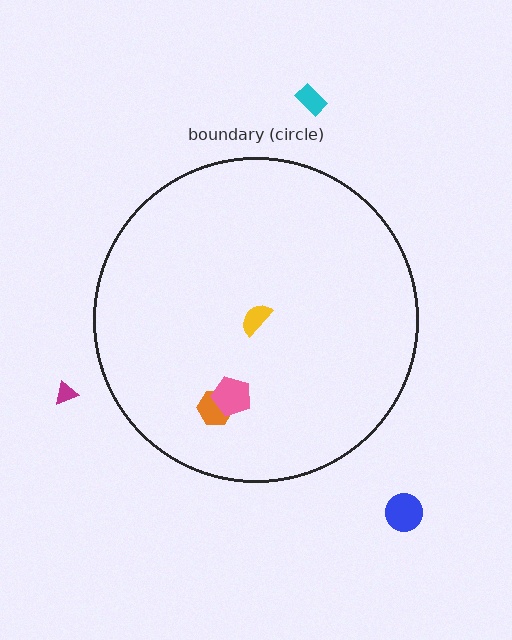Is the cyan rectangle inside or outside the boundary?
Outside.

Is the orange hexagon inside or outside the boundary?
Inside.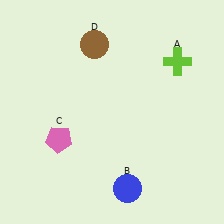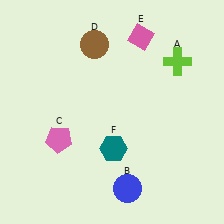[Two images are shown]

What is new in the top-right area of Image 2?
A pink diamond (E) was added in the top-right area of Image 2.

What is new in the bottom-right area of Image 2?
A teal hexagon (F) was added in the bottom-right area of Image 2.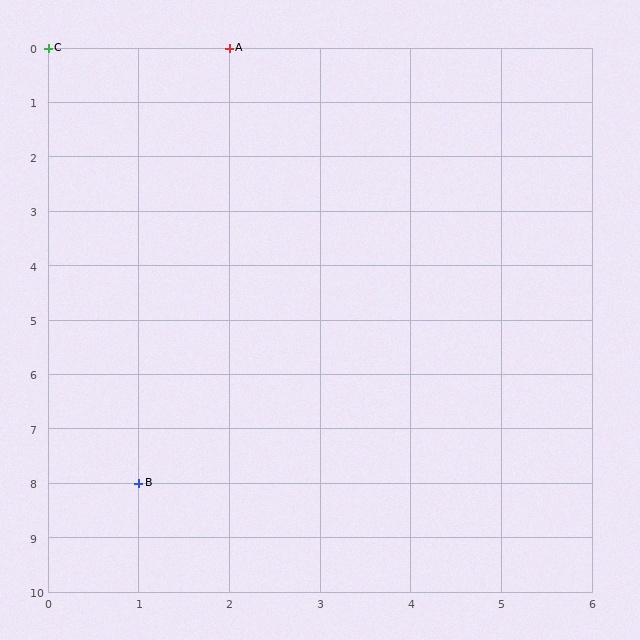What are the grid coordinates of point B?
Point B is at grid coordinates (1, 8).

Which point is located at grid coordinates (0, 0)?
Point C is at (0, 0).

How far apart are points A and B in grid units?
Points A and B are 1 column and 8 rows apart (about 8.1 grid units diagonally).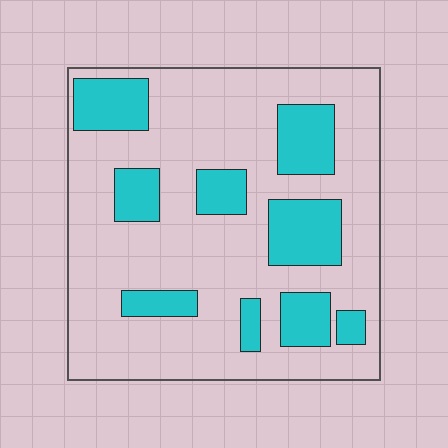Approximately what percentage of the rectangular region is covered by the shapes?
Approximately 25%.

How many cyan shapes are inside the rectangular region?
9.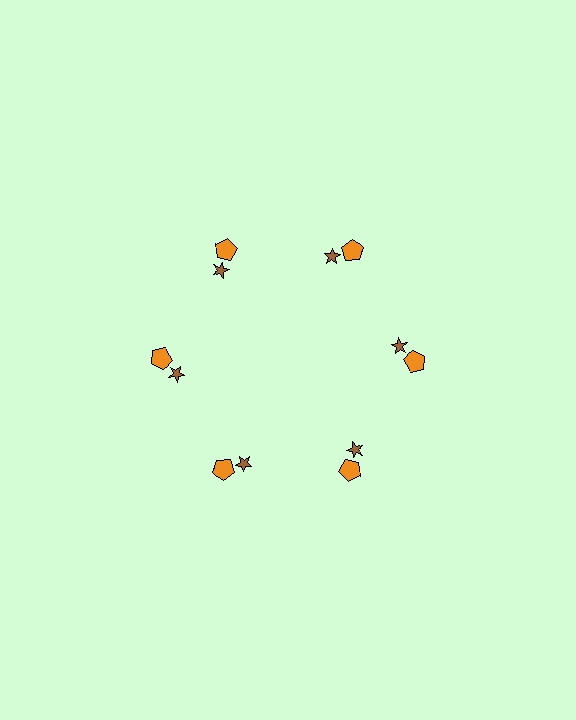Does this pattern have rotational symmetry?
Yes, this pattern has 6-fold rotational symmetry. It looks the same after rotating 60 degrees around the center.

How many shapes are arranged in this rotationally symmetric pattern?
There are 12 shapes, arranged in 6 groups of 2.